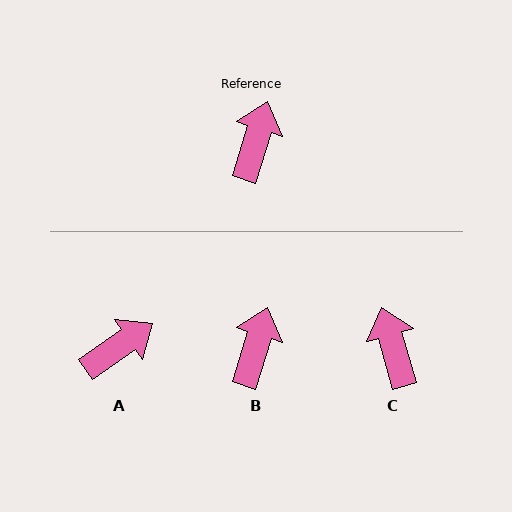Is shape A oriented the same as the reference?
No, it is off by about 38 degrees.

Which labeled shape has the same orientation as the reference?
B.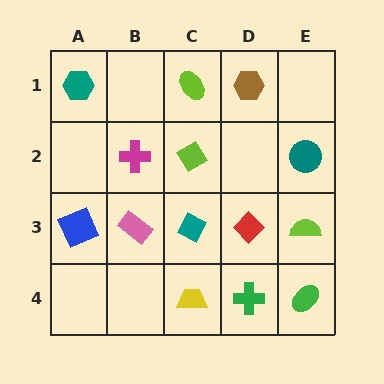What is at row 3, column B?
A pink rectangle.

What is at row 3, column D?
A red diamond.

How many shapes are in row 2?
3 shapes.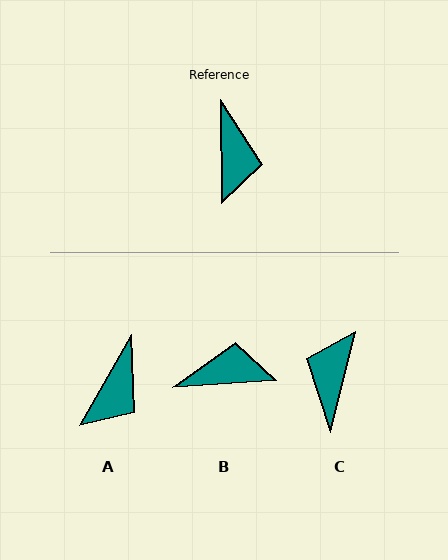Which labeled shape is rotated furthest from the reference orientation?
C, about 166 degrees away.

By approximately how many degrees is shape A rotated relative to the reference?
Approximately 31 degrees clockwise.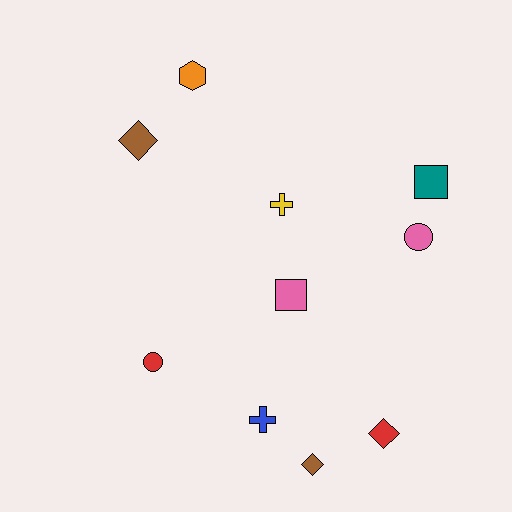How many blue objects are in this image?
There is 1 blue object.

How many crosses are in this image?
There are 2 crosses.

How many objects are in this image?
There are 10 objects.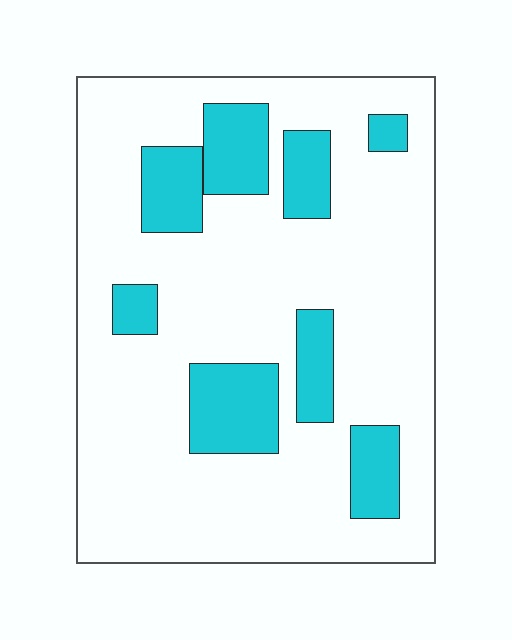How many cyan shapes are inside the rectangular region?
8.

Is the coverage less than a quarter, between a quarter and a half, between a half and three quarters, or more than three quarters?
Less than a quarter.